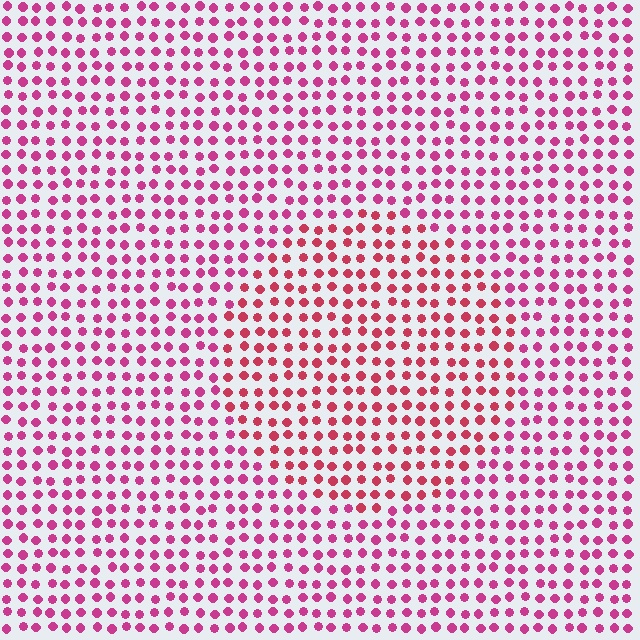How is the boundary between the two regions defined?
The boundary is defined purely by a slight shift in hue (about 23 degrees). Spacing, size, and orientation are identical on both sides.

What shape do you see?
I see a circle.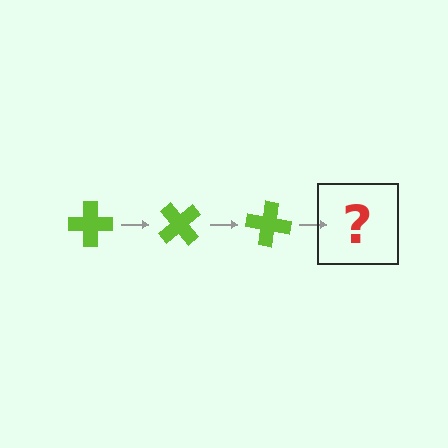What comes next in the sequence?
The next element should be a lime cross rotated 150 degrees.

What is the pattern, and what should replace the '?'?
The pattern is that the cross rotates 50 degrees each step. The '?' should be a lime cross rotated 150 degrees.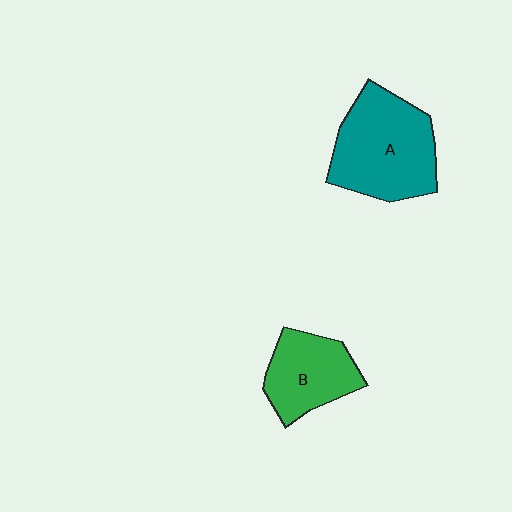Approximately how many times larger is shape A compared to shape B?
Approximately 1.5 times.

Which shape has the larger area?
Shape A (teal).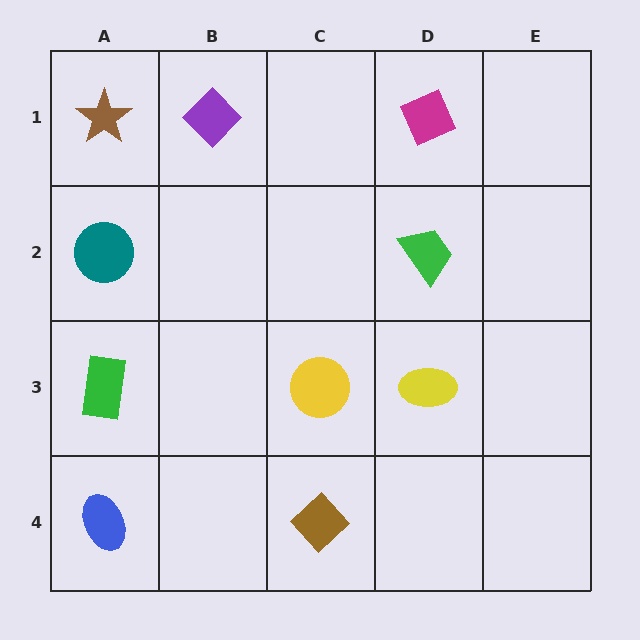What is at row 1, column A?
A brown star.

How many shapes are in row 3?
3 shapes.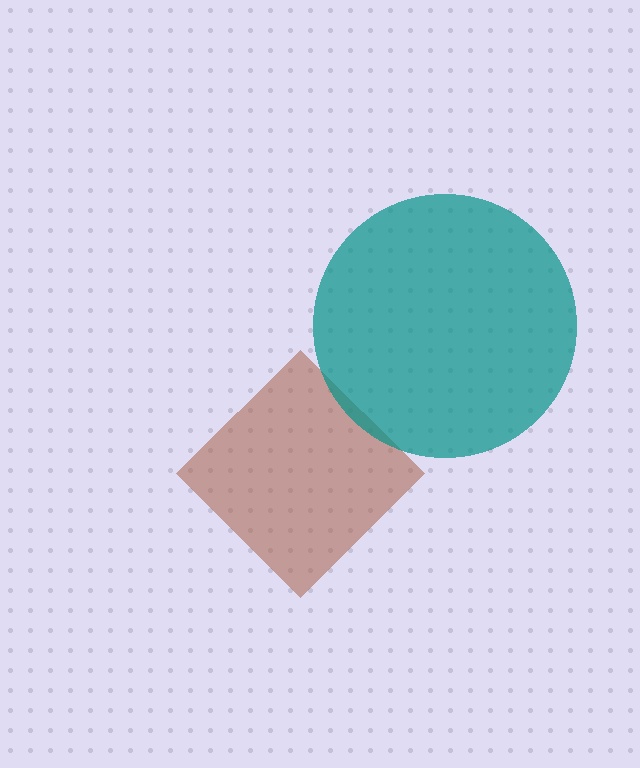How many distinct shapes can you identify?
There are 2 distinct shapes: a brown diamond, a teal circle.